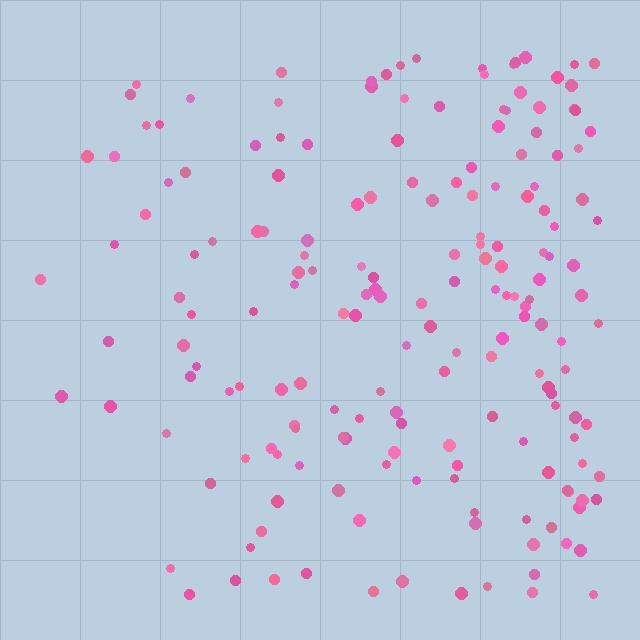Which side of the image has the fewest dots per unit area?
The left.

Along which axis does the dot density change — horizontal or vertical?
Horizontal.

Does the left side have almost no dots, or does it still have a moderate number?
Still a moderate number, just noticeably fewer than the right.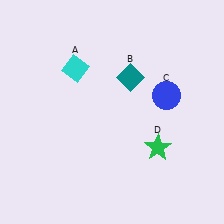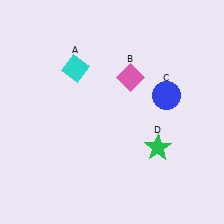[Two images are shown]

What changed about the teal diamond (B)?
In Image 1, B is teal. In Image 2, it changed to pink.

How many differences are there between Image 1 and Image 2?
There is 1 difference between the two images.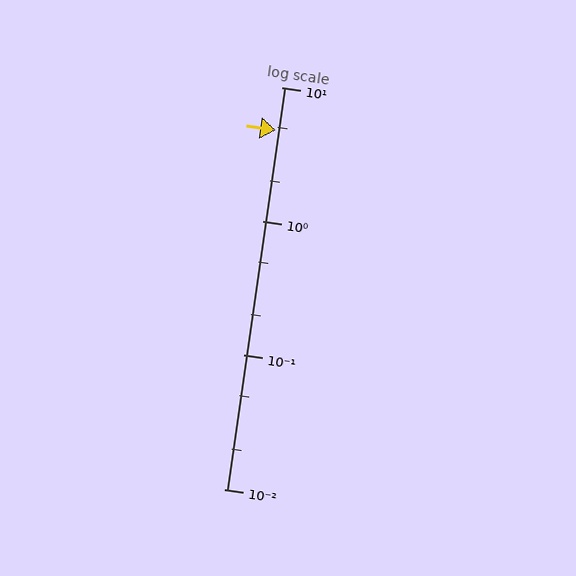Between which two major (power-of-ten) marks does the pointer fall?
The pointer is between 1 and 10.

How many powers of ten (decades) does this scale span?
The scale spans 3 decades, from 0.01 to 10.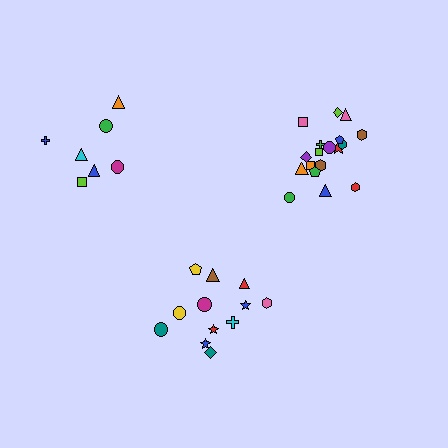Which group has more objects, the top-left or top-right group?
The top-right group.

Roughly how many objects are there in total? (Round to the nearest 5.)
Roughly 35 objects in total.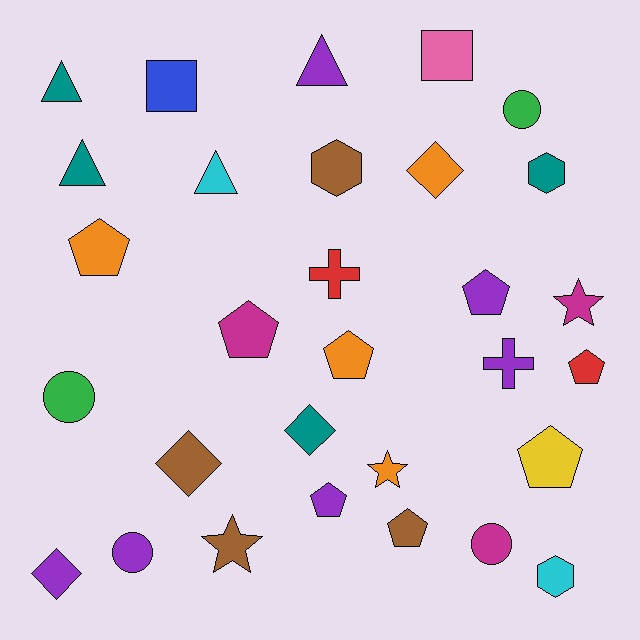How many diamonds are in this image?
There are 4 diamonds.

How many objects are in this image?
There are 30 objects.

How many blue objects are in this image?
There is 1 blue object.